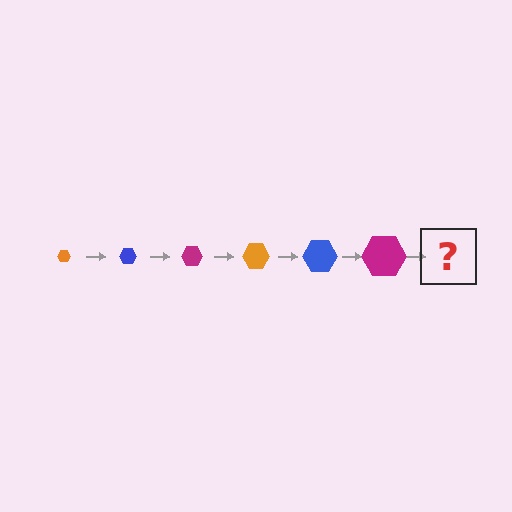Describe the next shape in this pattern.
It should be an orange hexagon, larger than the previous one.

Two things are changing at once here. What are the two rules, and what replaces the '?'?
The two rules are that the hexagon grows larger each step and the color cycles through orange, blue, and magenta. The '?' should be an orange hexagon, larger than the previous one.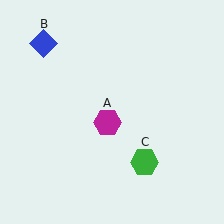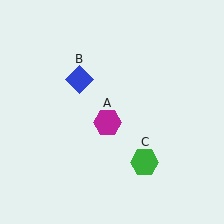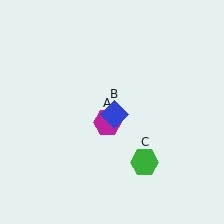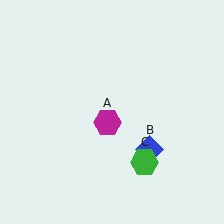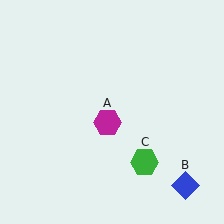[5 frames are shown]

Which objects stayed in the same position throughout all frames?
Magenta hexagon (object A) and green hexagon (object C) remained stationary.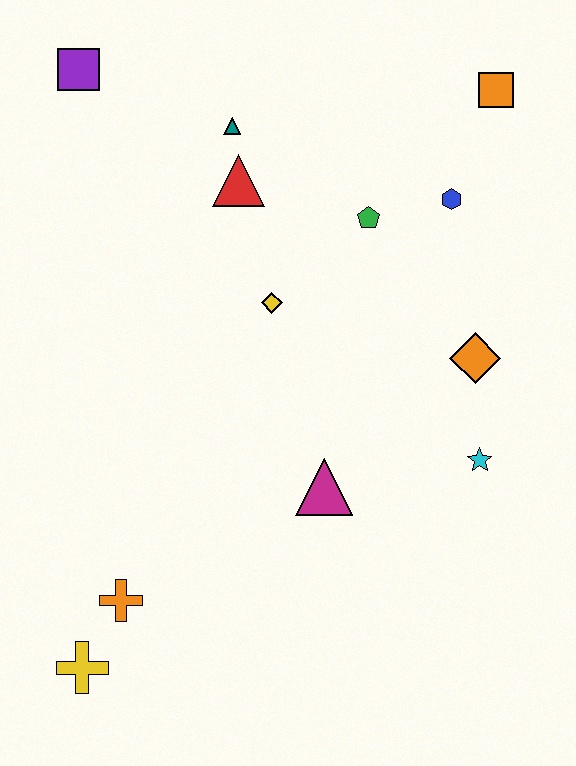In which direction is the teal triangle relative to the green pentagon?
The teal triangle is to the left of the green pentagon.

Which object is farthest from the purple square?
The yellow cross is farthest from the purple square.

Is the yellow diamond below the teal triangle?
Yes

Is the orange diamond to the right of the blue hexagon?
Yes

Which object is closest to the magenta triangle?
The cyan star is closest to the magenta triangle.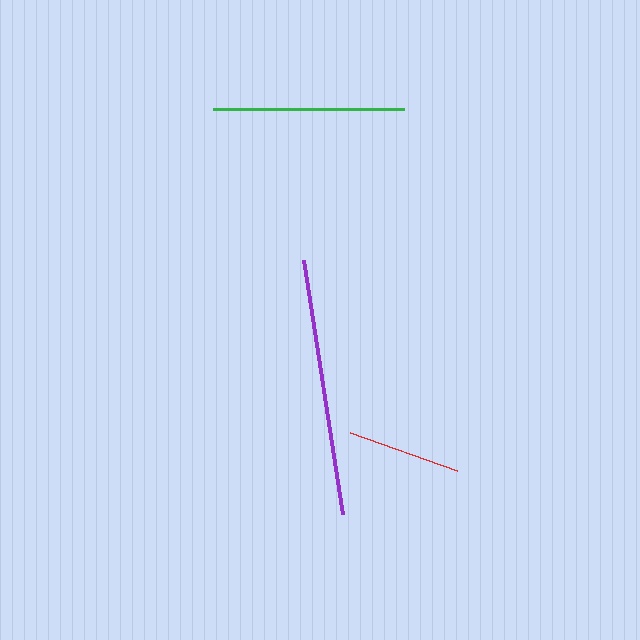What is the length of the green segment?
The green segment is approximately 191 pixels long.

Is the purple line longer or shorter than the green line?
The purple line is longer than the green line.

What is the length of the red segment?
The red segment is approximately 113 pixels long.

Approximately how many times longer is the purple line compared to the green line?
The purple line is approximately 1.3 times the length of the green line.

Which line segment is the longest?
The purple line is the longest at approximately 257 pixels.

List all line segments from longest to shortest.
From longest to shortest: purple, green, red.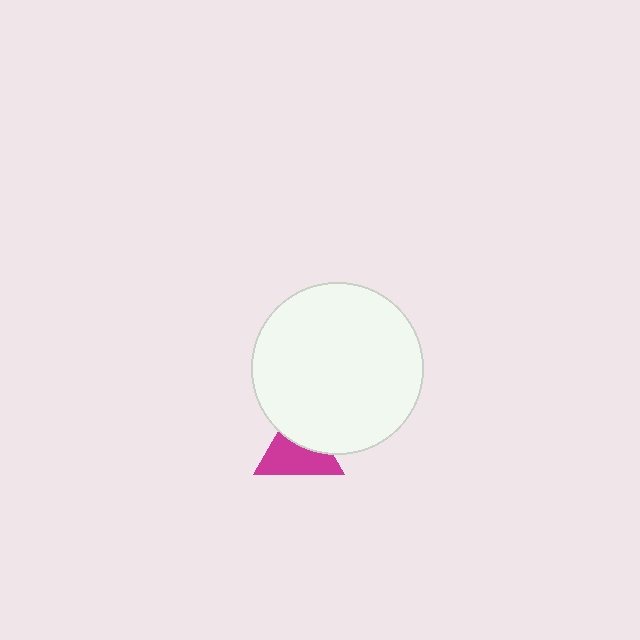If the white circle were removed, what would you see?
You would see the complete magenta triangle.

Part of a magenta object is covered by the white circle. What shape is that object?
It is a triangle.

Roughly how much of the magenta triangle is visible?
About half of it is visible (roughly 61%).